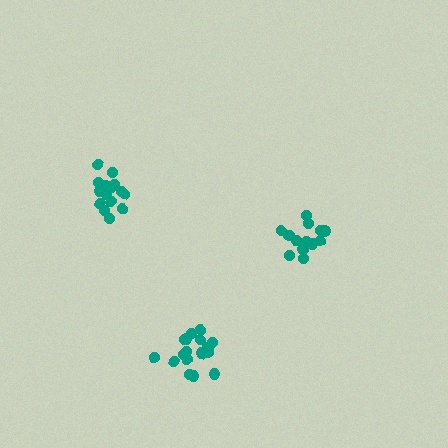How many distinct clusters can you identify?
There are 3 distinct clusters.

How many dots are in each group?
Group 1: 15 dots, Group 2: 15 dots, Group 3: 17 dots (47 total).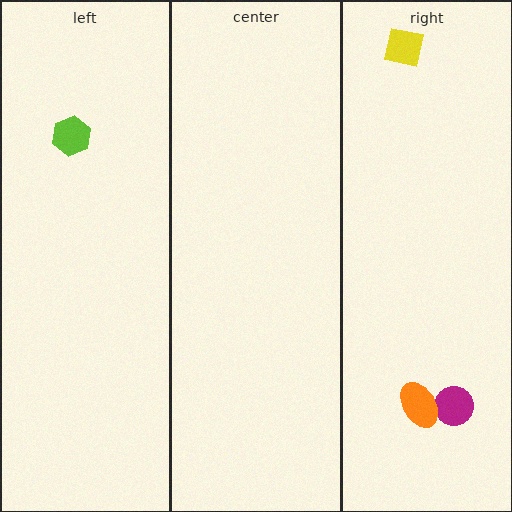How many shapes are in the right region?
3.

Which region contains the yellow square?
The right region.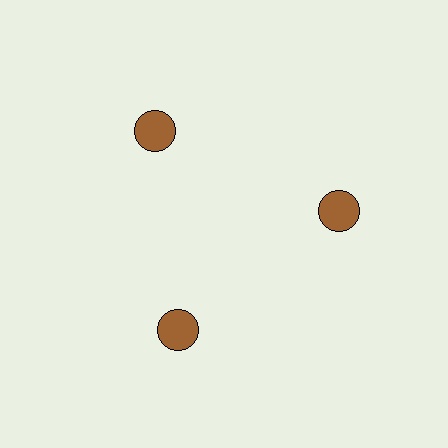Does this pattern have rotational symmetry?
Yes, this pattern has 3-fold rotational symmetry. It looks the same after rotating 120 degrees around the center.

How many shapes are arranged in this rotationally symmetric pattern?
There are 3 shapes, arranged in 3 groups of 1.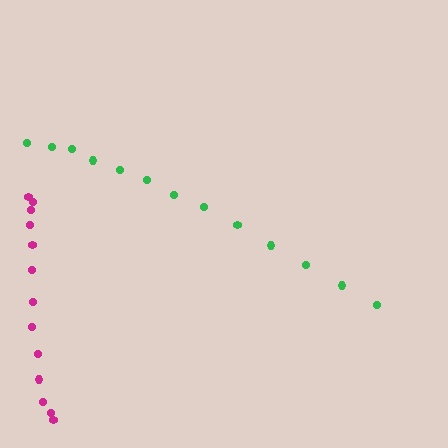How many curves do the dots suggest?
There are 2 distinct paths.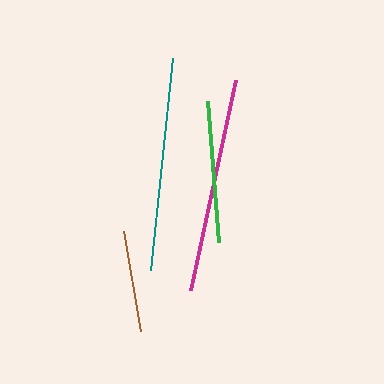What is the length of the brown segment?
The brown segment is approximately 101 pixels long.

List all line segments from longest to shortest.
From longest to shortest: magenta, teal, green, brown.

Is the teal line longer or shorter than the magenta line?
The magenta line is longer than the teal line.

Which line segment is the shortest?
The brown line is the shortest at approximately 101 pixels.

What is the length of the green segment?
The green segment is approximately 141 pixels long.